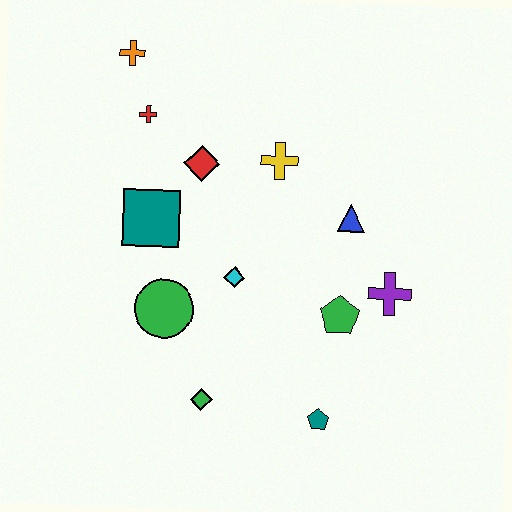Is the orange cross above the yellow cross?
Yes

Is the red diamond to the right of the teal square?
Yes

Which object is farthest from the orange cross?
The teal pentagon is farthest from the orange cross.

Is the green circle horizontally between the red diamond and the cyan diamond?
No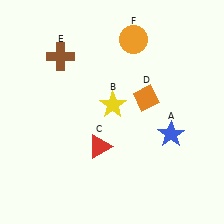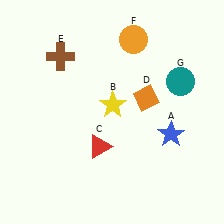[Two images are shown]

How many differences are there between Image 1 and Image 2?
There is 1 difference between the two images.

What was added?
A teal circle (G) was added in Image 2.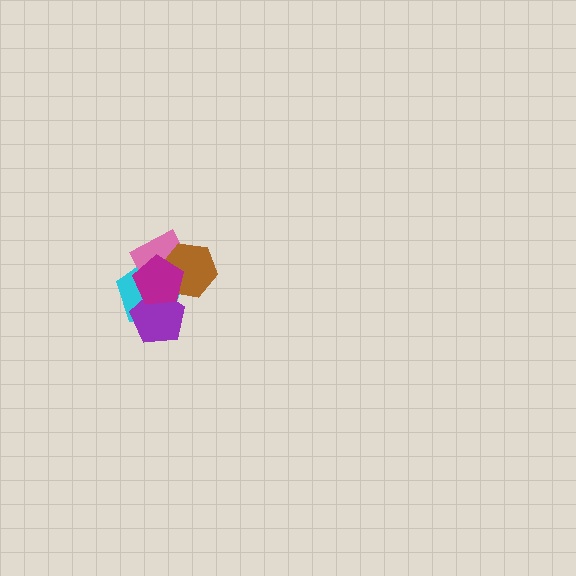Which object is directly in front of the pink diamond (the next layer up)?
The brown hexagon is directly in front of the pink diamond.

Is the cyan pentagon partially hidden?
Yes, it is partially covered by another shape.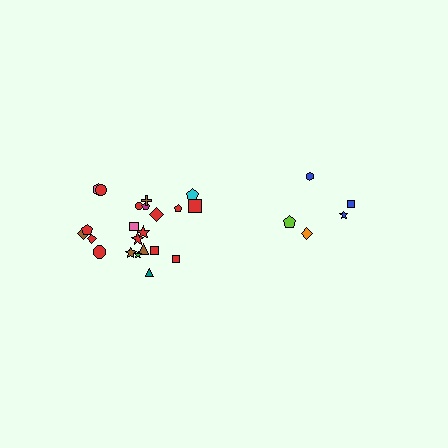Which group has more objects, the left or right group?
The left group.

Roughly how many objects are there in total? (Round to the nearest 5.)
Roughly 25 objects in total.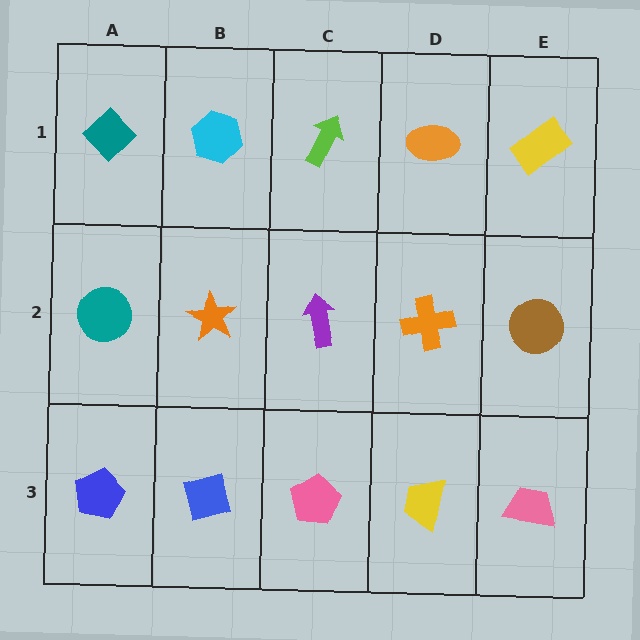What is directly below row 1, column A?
A teal circle.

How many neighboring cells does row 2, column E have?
3.